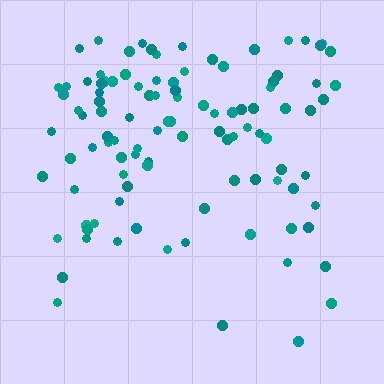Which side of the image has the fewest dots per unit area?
The bottom.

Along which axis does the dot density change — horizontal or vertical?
Vertical.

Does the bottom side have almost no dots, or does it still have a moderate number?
Still a moderate number, just noticeably fewer than the top.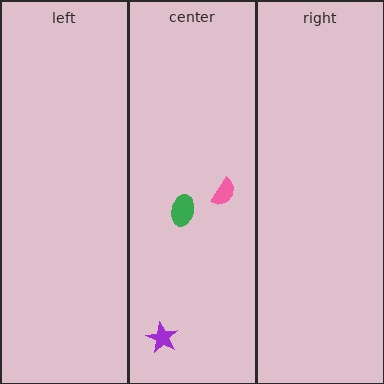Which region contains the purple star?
The center region.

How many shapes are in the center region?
3.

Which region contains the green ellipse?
The center region.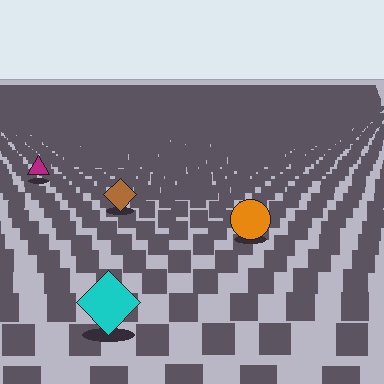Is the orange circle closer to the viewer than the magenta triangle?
Yes. The orange circle is closer — you can tell from the texture gradient: the ground texture is coarser near it.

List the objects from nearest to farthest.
From nearest to farthest: the cyan diamond, the orange circle, the brown diamond, the magenta triangle.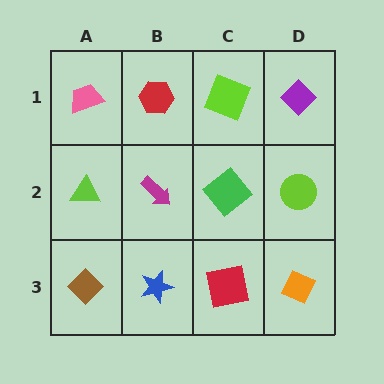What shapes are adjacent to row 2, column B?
A red hexagon (row 1, column B), a blue star (row 3, column B), a lime triangle (row 2, column A), a green diamond (row 2, column C).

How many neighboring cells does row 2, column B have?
4.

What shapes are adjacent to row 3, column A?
A lime triangle (row 2, column A), a blue star (row 3, column B).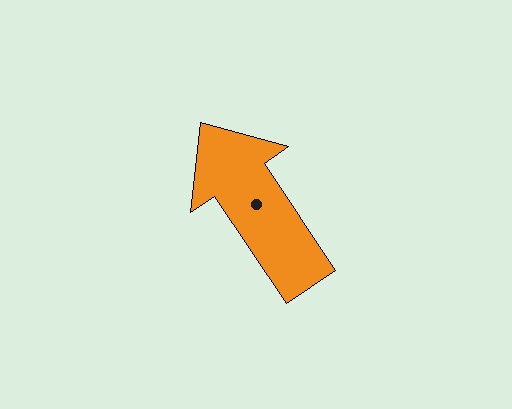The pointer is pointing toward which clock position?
Roughly 11 o'clock.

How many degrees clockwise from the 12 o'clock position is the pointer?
Approximately 326 degrees.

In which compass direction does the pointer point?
Northwest.